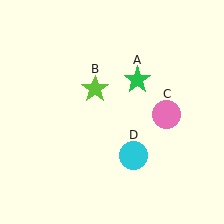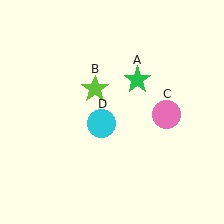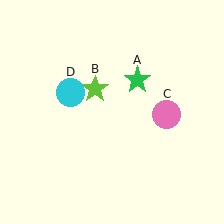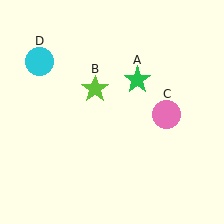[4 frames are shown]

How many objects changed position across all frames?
1 object changed position: cyan circle (object D).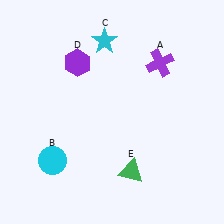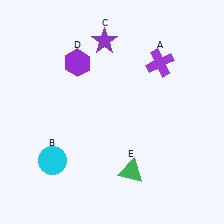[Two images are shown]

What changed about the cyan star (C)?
In Image 1, C is cyan. In Image 2, it changed to purple.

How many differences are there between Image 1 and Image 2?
There is 1 difference between the two images.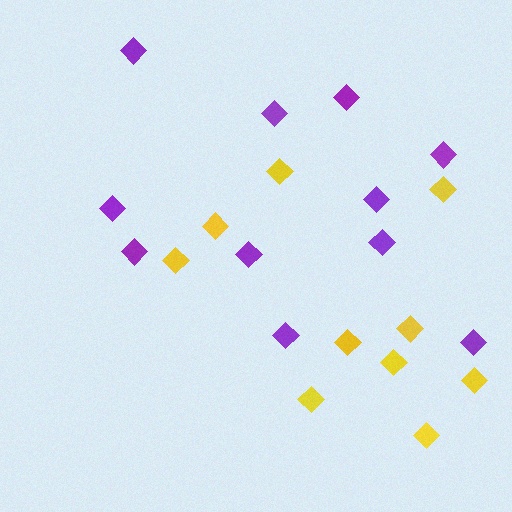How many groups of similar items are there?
There are 2 groups: one group of purple diamonds (11) and one group of yellow diamonds (10).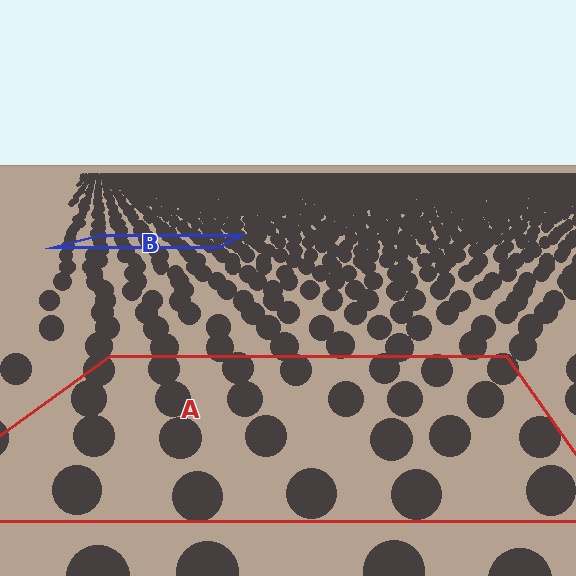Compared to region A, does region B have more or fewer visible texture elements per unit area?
Region B has more texture elements per unit area — they are packed more densely because it is farther away.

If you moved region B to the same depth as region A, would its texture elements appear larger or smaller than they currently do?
They would appear larger. At a closer depth, the same texture elements are projected at a bigger on-screen size.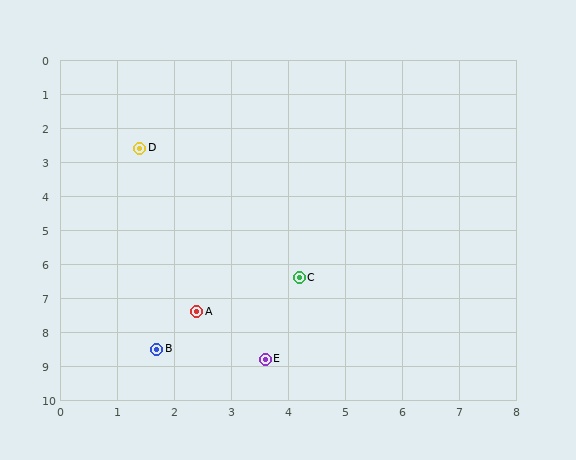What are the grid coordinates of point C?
Point C is at approximately (4.2, 6.4).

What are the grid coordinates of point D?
Point D is at approximately (1.4, 2.6).